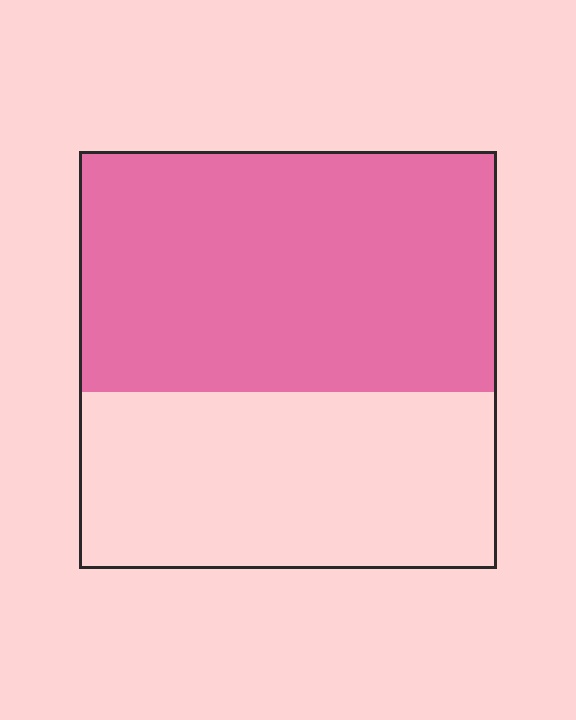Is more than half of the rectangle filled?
Yes.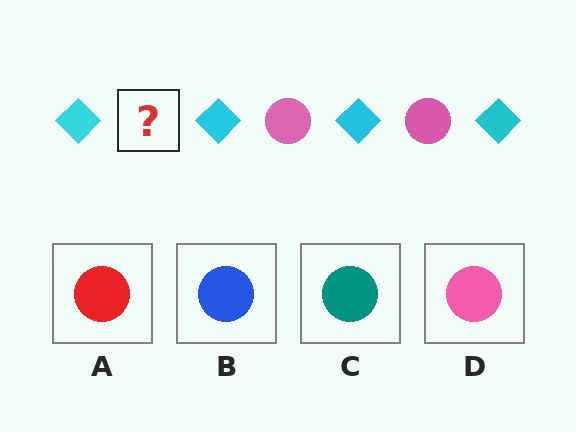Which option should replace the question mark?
Option D.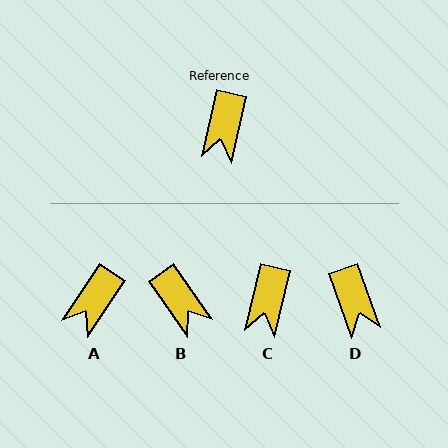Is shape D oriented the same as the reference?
No, it is off by about 32 degrees.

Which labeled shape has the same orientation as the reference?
C.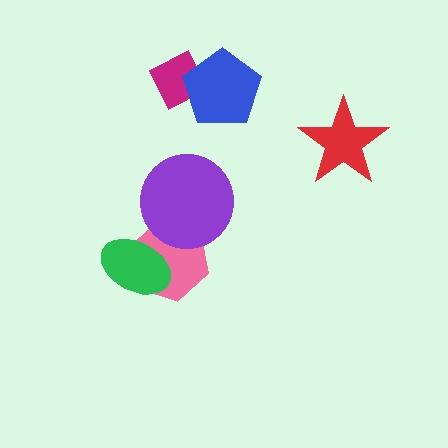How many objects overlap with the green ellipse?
1 object overlaps with the green ellipse.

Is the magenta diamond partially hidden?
Yes, it is partially covered by another shape.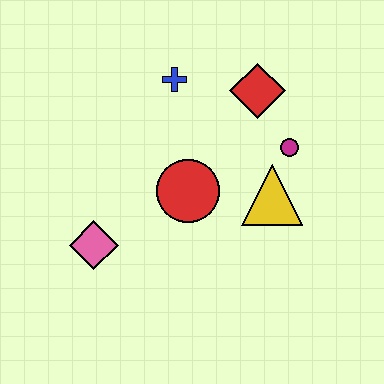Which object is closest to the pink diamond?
The red circle is closest to the pink diamond.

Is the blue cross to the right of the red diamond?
No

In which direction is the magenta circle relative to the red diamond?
The magenta circle is below the red diamond.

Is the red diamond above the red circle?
Yes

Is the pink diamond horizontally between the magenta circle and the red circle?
No